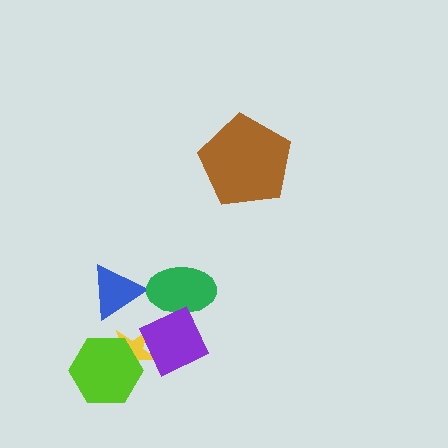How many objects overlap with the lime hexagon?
1 object overlaps with the lime hexagon.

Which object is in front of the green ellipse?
The purple diamond is in front of the green ellipse.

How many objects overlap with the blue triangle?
0 objects overlap with the blue triangle.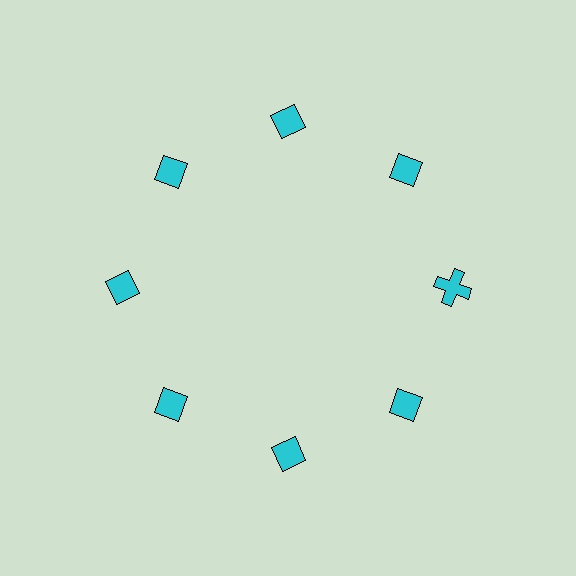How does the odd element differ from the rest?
It has a different shape: cross instead of diamond.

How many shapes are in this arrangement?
There are 8 shapes arranged in a ring pattern.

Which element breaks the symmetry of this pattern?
The cyan cross at roughly the 3 o'clock position breaks the symmetry. All other shapes are cyan diamonds.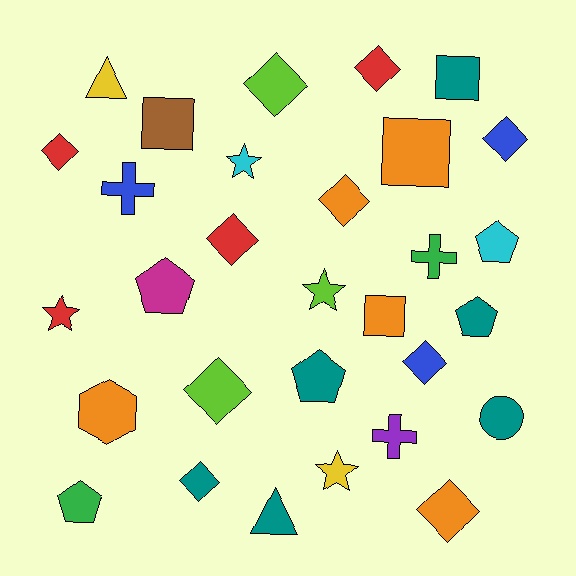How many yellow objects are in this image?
There are 2 yellow objects.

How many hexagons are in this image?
There is 1 hexagon.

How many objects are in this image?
There are 30 objects.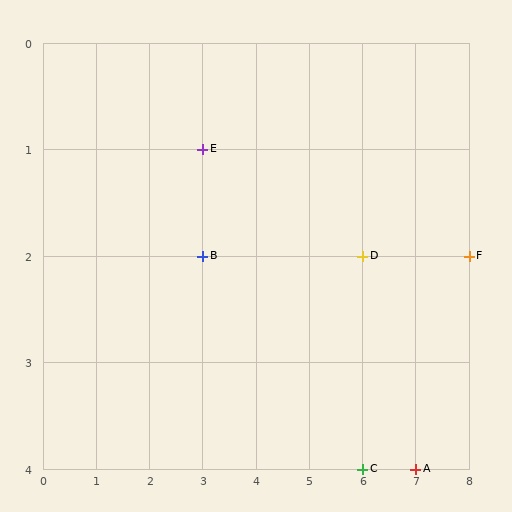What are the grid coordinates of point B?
Point B is at grid coordinates (3, 2).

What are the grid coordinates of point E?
Point E is at grid coordinates (3, 1).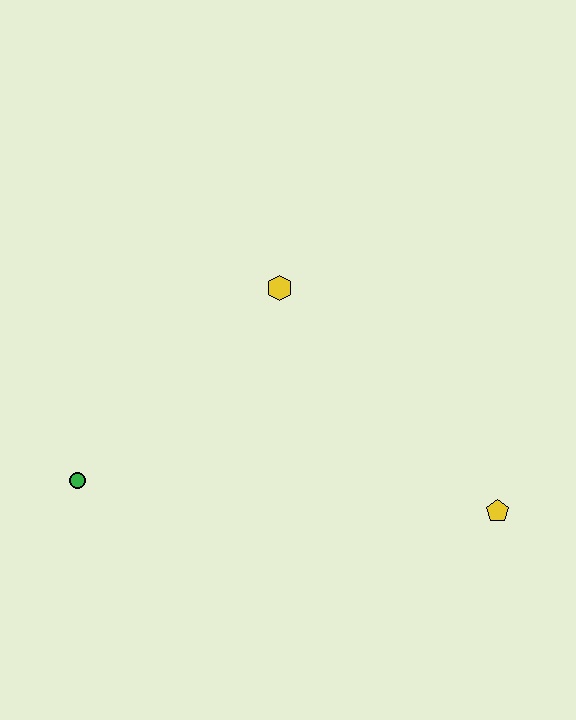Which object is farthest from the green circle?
The yellow pentagon is farthest from the green circle.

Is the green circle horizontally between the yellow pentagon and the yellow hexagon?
No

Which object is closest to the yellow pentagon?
The yellow hexagon is closest to the yellow pentagon.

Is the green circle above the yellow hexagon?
No